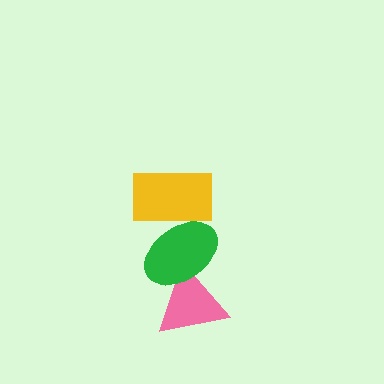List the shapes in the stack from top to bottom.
From top to bottom: the yellow rectangle, the green ellipse, the pink triangle.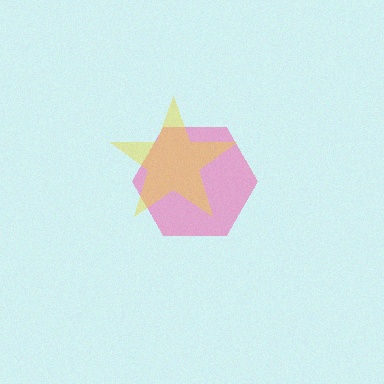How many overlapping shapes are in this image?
There are 2 overlapping shapes in the image.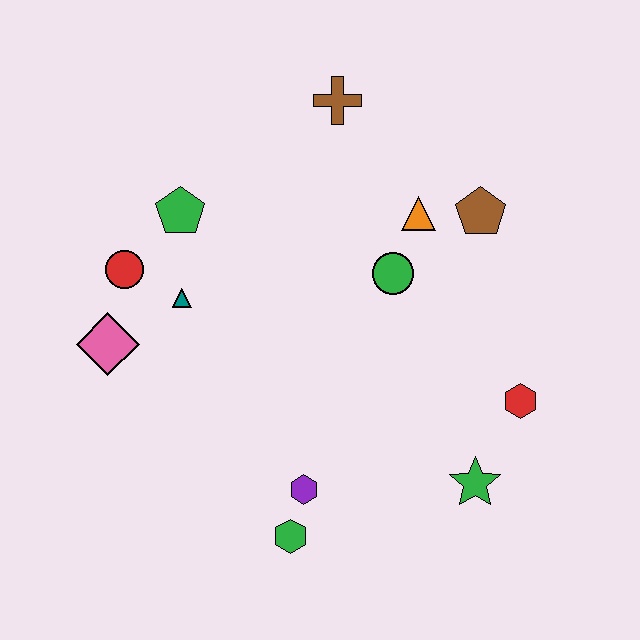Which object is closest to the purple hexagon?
The green hexagon is closest to the purple hexagon.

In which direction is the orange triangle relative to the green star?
The orange triangle is above the green star.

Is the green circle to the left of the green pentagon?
No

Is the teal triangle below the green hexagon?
No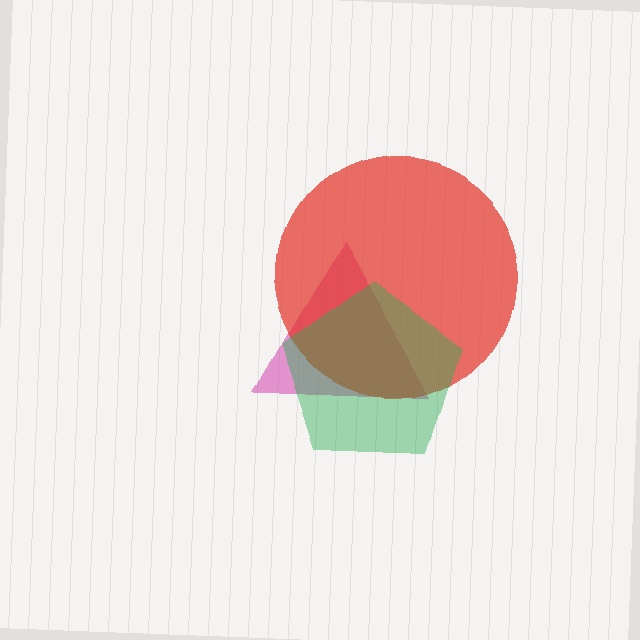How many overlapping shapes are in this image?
There are 3 overlapping shapes in the image.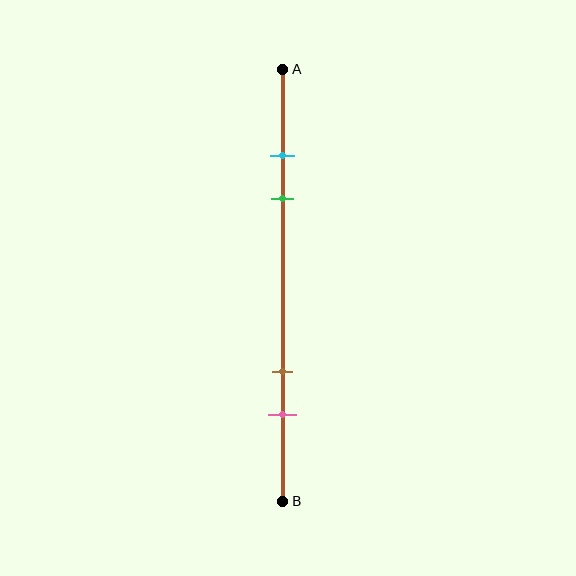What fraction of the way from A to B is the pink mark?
The pink mark is approximately 80% (0.8) of the way from A to B.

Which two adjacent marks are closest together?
The cyan and green marks are the closest adjacent pair.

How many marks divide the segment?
There are 4 marks dividing the segment.